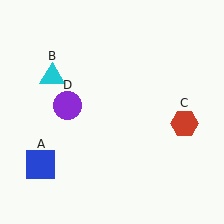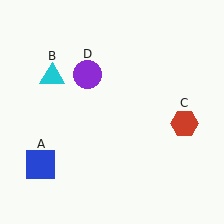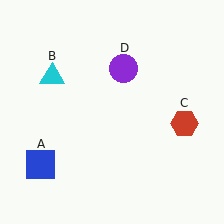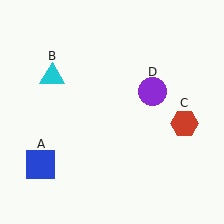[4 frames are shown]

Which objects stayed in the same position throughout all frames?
Blue square (object A) and cyan triangle (object B) and red hexagon (object C) remained stationary.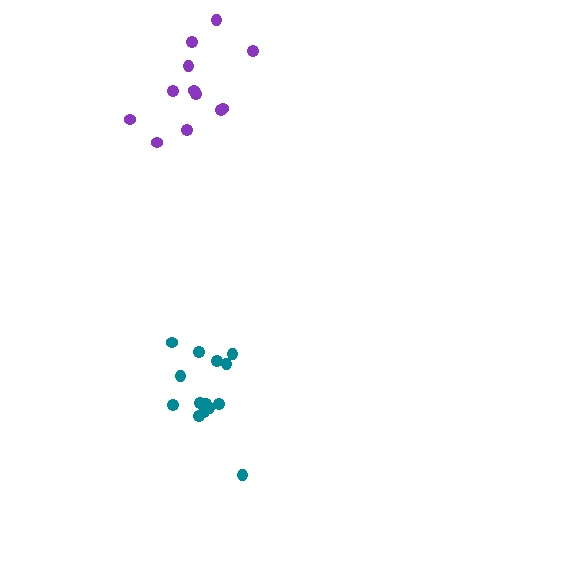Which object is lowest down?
The teal cluster is bottommost.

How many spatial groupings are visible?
There are 2 spatial groupings.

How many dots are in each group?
Group 1: 14 dots, Group 2: 12 dots (26 total).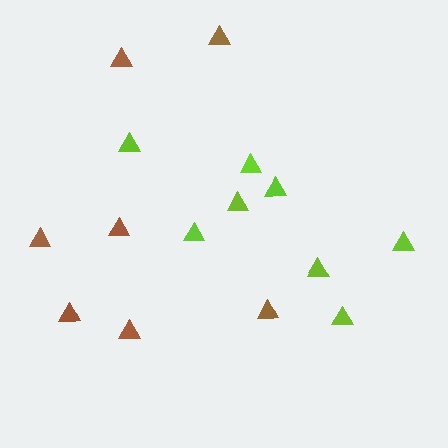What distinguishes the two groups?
There are 2 groups: one group of brown triangles (7) and one group of lime triangles (8).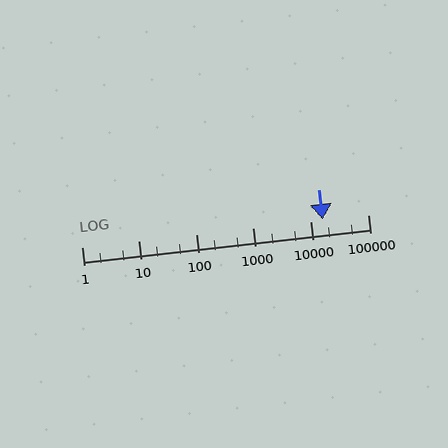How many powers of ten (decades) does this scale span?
The scale spans 5 decades, from 1 to 100000.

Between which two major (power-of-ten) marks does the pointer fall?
The pointer is between 10000 and 100000.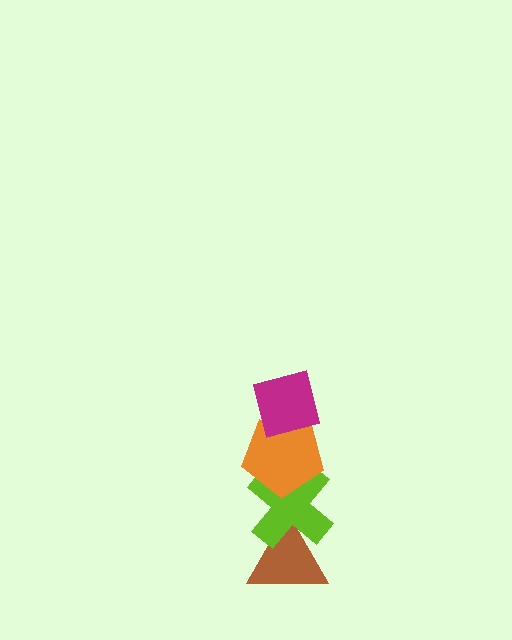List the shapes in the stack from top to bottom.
From top to bottom: the magenta square, the orange pentagon, the lime cross, the brown triangle.